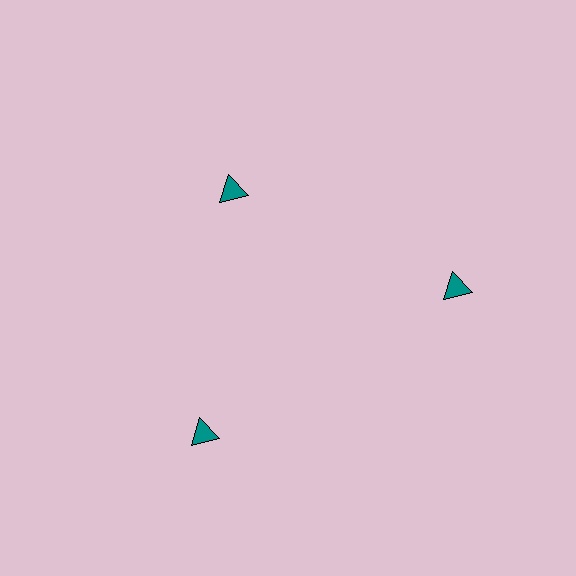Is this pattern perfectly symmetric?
No. The 3 teal triangles are arranged in a ring, but one element near the 11 o'clock position is pulled inward toward the center, breaking the 3-fold rotational symmetry.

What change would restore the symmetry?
The symmetry would be restored by moving it outward, back onto the ring so that all 3 triangles sit at equal angles and equal distance from the center.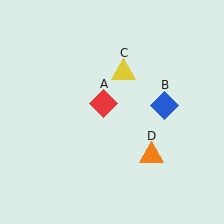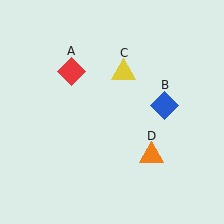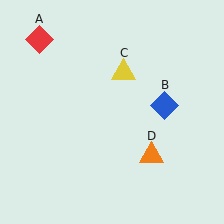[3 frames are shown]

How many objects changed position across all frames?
1 object changed position: red diamond (object A).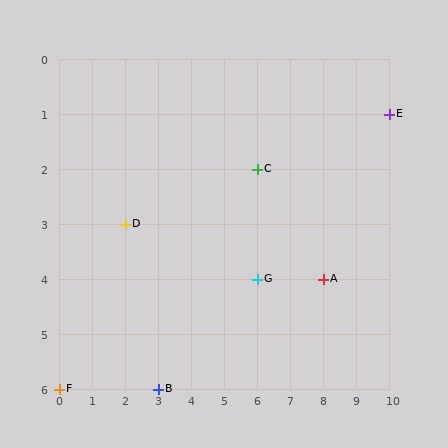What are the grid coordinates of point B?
Point B is at grid coordinates (3, 6).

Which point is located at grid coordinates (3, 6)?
Point B is at (3, 6).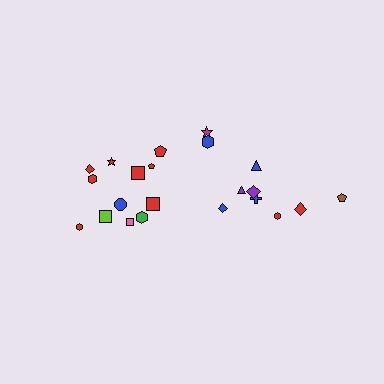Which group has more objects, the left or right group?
The left group.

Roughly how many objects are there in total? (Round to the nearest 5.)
Roughly 20 objects in total.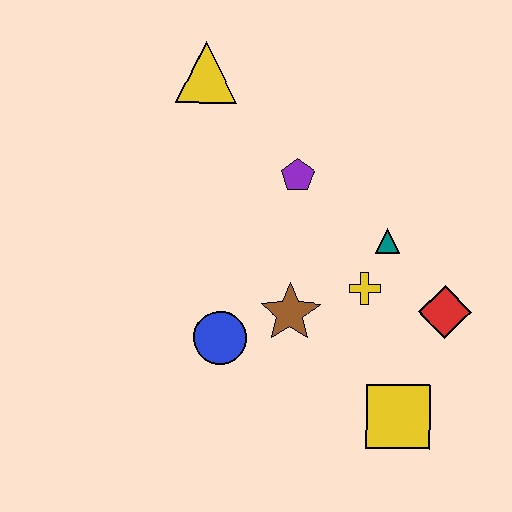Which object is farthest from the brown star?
The yellow triangle is farthest from the brown star.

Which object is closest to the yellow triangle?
The purple pentagon is closest to the yellow triangle.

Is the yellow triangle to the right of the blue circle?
No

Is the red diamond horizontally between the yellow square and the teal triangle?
No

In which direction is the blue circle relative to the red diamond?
The blue circle is to the left of the red diamond.